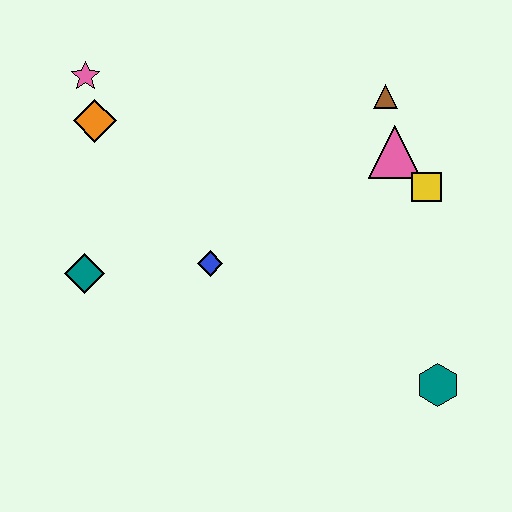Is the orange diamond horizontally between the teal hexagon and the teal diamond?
Yes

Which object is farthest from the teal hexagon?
The pink star is farthest from the teal hexagon.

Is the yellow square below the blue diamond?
No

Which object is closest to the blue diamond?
The teal diamond is closest to the blue diamond.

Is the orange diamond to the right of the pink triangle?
No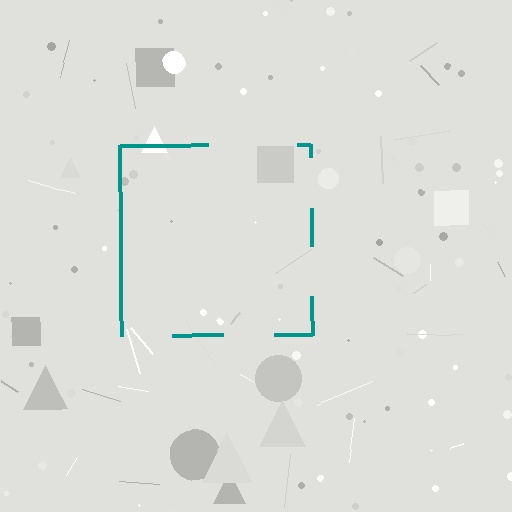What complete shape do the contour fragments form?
The contour fragments form a square.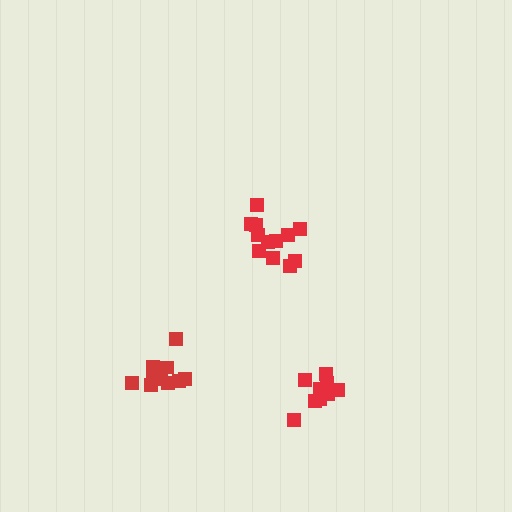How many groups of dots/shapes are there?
There are 3 groups.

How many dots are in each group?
Group 1: 12 dots, Group 2: 11 dots, Group 3: 9 dots (32 total).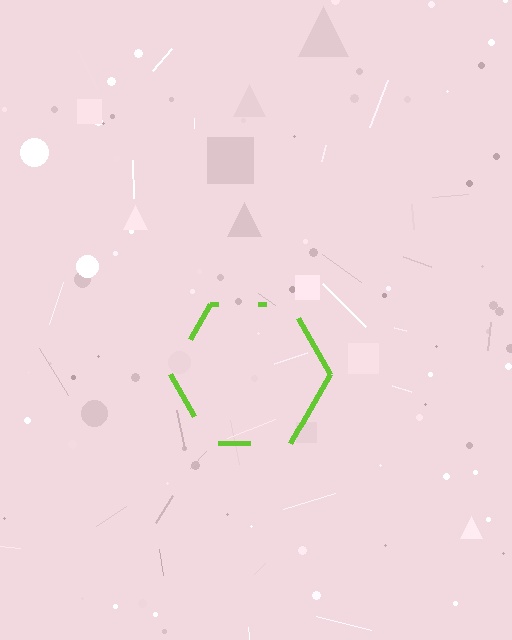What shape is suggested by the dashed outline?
The dashed outline suggests a hexagon.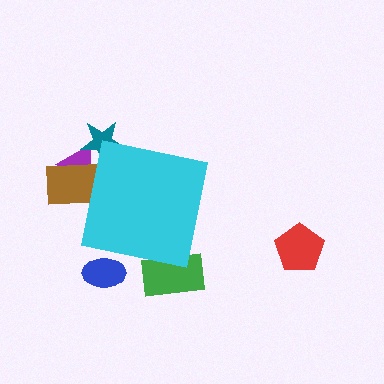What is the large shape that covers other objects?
A cyan square.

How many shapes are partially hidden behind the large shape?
5 shapes are partially hidden.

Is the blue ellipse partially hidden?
Yes, the blue ellipse is partially hidden behind the cyan square.